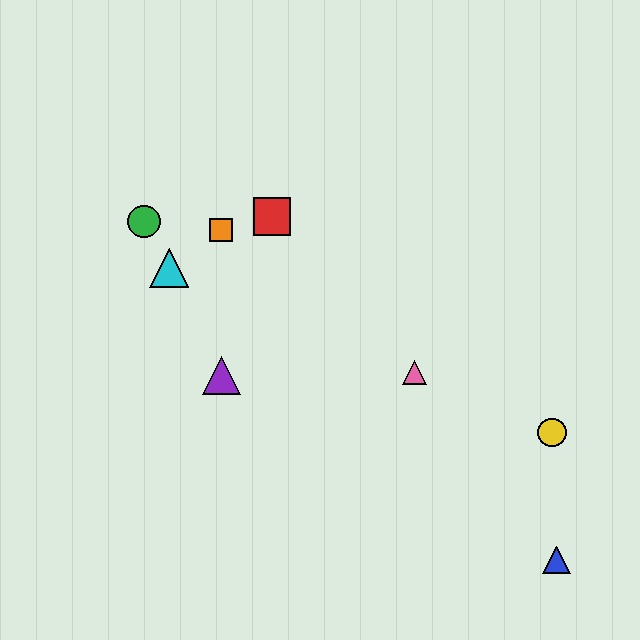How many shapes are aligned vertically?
2 shapes (the purple triangle, the orange square) are aligned vertically.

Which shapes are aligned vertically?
The purple triangle, the orange square are aligned vertically.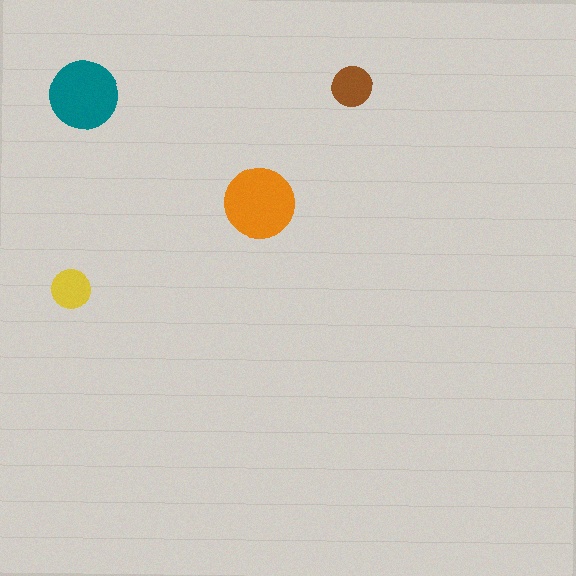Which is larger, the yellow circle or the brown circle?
The brown one.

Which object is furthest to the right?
The brown circle is rightmost.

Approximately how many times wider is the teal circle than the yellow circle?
About 2 times wider.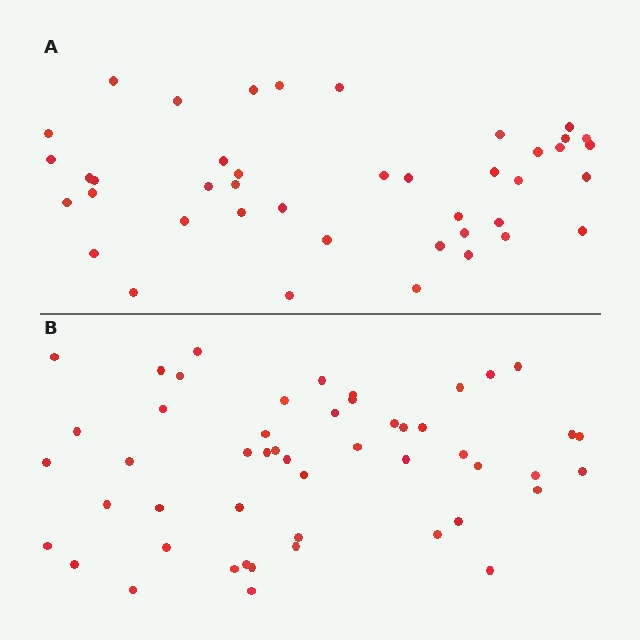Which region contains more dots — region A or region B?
Region B (the bottom region) has more dots.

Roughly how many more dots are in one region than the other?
Region B has roughly 8 or so more dots than region A.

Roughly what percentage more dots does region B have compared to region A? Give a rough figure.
About 20% more.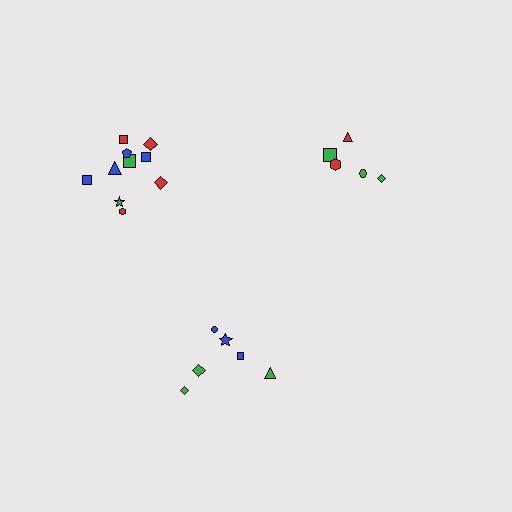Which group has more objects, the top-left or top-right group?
The top-left group.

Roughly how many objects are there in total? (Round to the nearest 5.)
Roughly 20 objects in total.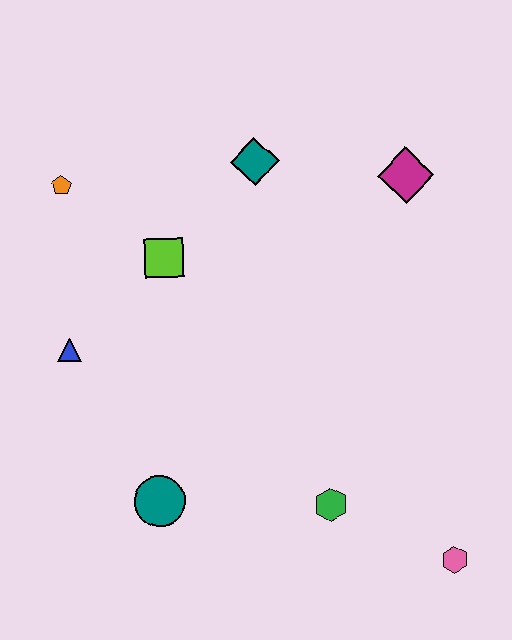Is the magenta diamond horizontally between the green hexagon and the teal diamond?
No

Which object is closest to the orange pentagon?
The lime square is closest to the orange pentagon.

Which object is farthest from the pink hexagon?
The orange pentagon is farthest from the pink hexagon.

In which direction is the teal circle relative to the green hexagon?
The teal circle is to the left of the green hexagon.